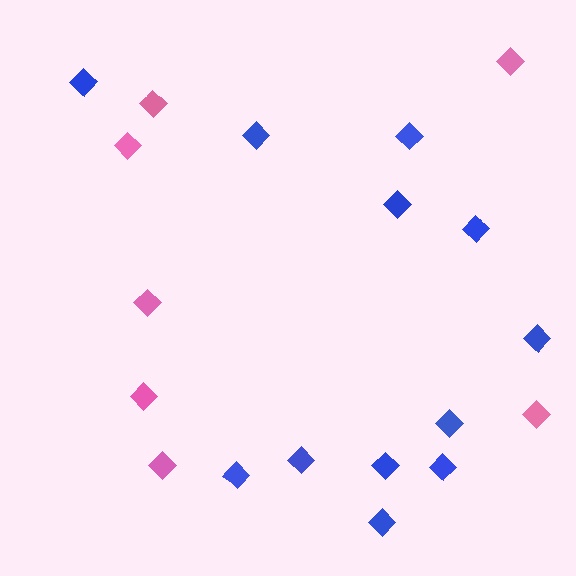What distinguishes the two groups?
There are 2 groups: one group of pink diamonds (7) and one group of blue diamonds (12).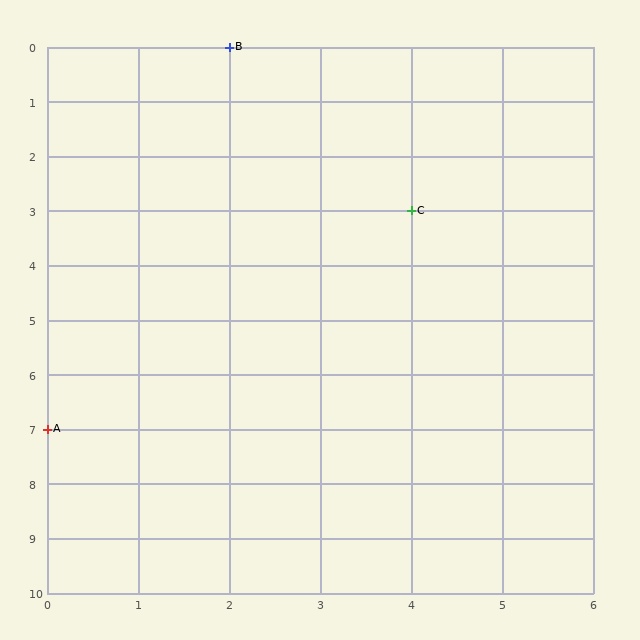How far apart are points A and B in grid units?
Points A and B are 2 columns and 7 rows apart (about 7.3 grid units diagonally).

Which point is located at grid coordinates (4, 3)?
Point C is at (4, 3).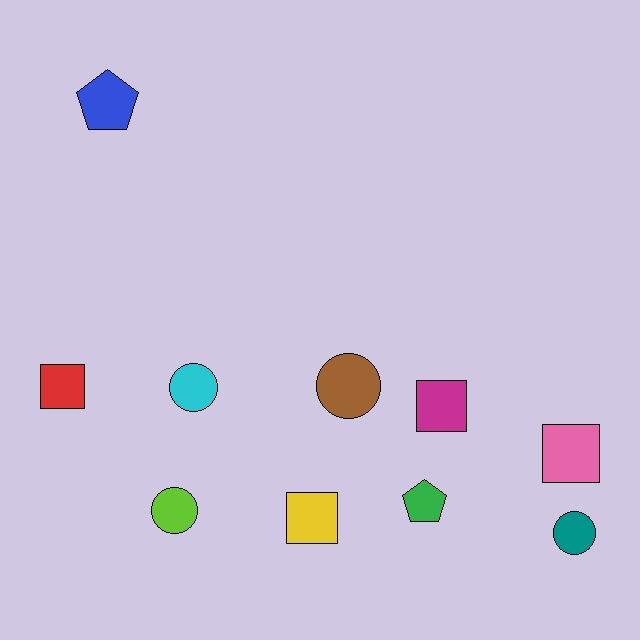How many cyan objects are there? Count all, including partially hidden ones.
There is 1 cyan object.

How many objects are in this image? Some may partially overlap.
There are 10 objects.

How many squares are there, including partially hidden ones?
There are 4 squares.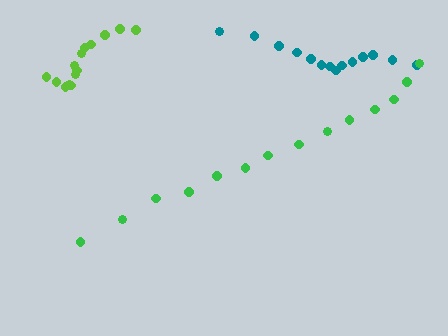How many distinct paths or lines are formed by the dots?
There are 3 distinct paths.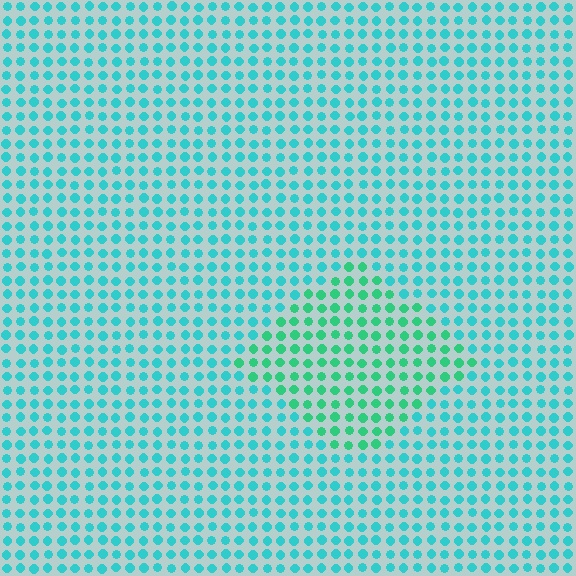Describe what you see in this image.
The image is filled with small cyan elements in a uniform arrangement. A diamond-shaped region is visible where the elements are tinted to a slightly different hue, forming a subtle color boundary.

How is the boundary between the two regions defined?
The boundary is defined purely by a slight shift in hue (about 30 degrees). Spacing, size, and orientation are identical on both sides.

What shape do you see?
I see a diamond.